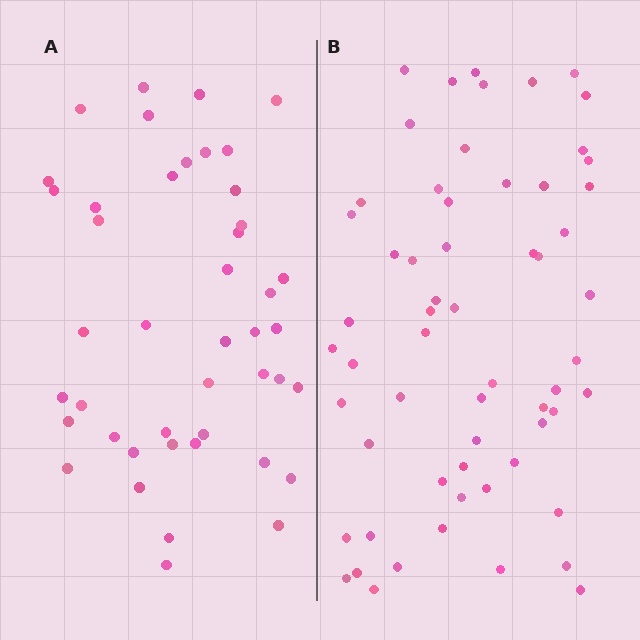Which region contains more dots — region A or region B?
Region B (the right region) has more dots.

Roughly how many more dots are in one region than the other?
Region B has approximately 15 more dots than region A.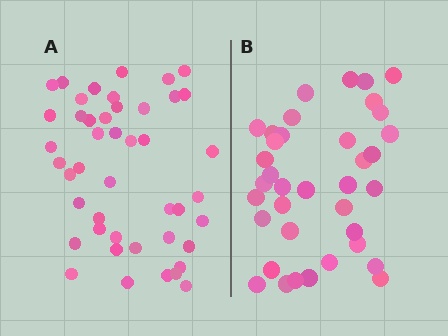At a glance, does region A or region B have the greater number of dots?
Region A (the left region) has more dots.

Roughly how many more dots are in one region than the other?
Region A has roughly 8 or so more dots than region B.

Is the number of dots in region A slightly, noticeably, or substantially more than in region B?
Region A has only slightly more — the two regions are fairly close. The ratio is roughly 1.2 to 1.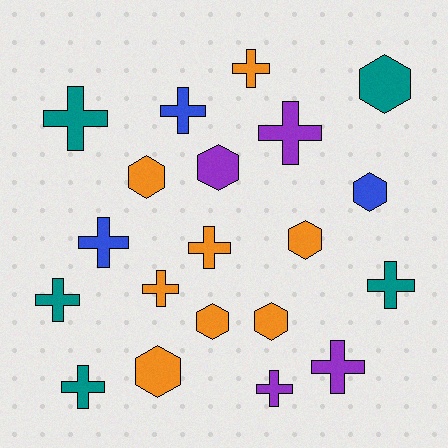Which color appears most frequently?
Orange, with 8 objects.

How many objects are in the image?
There are 20 objects.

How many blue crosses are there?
There are 2 blue crosses.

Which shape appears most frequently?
Cross, with 12 objects.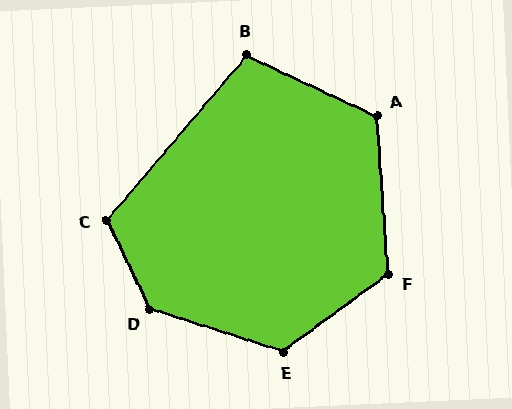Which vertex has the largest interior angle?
D, at approximately 133 degrees.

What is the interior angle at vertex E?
Approximately 126 degrees (obtuse).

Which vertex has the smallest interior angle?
B, at approximately 105 degrees.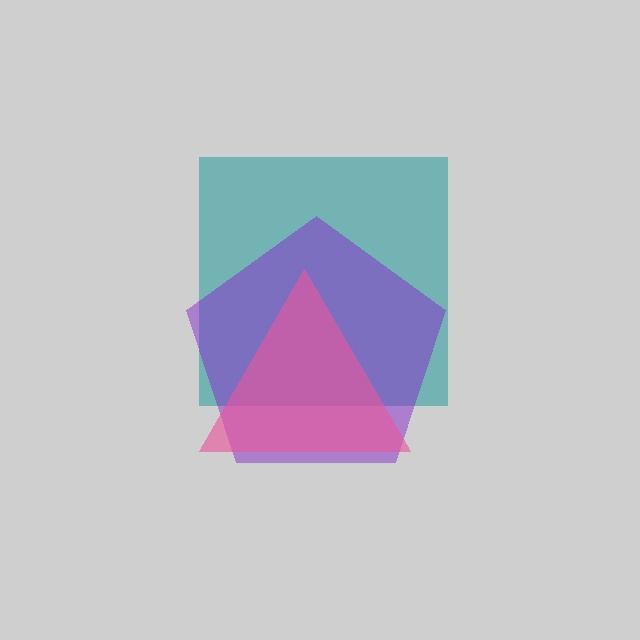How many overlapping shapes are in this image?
There are 3 overlapping shapes in the image.